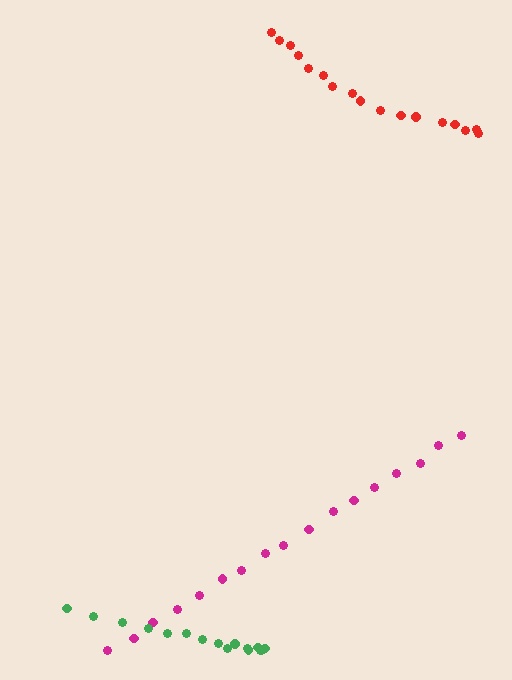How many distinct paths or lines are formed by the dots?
There are 3 distinct paths.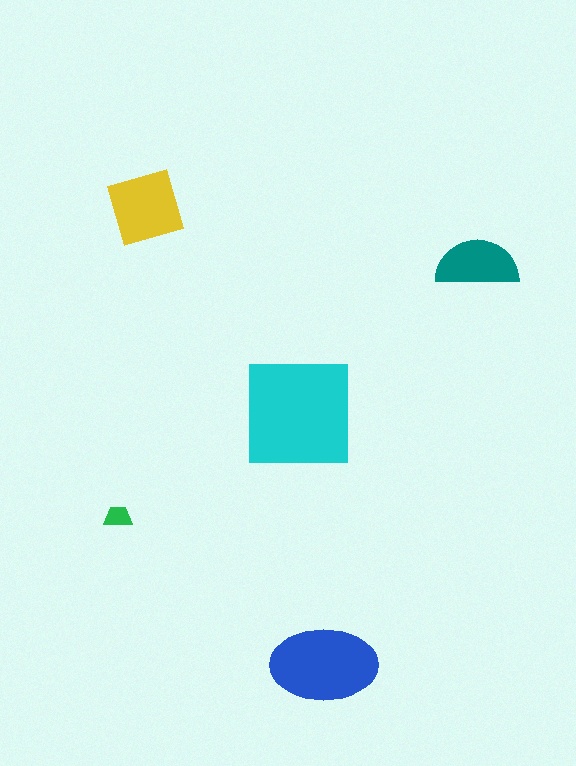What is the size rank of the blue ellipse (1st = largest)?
2nd.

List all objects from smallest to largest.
The green trapezoid, the teal semicircle, the yellow diamond, the blue ellipse, the cyan square.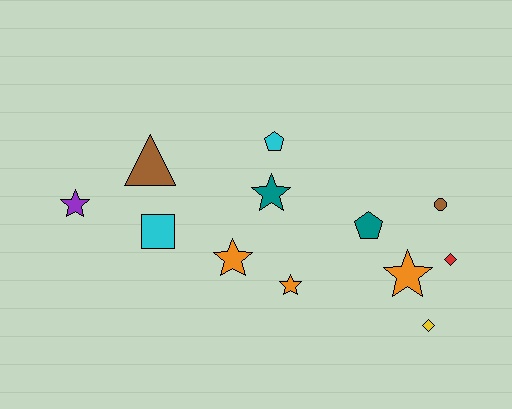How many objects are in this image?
There are 12 objects.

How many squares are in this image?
There is 1 square.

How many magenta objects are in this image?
There are no magenta objects.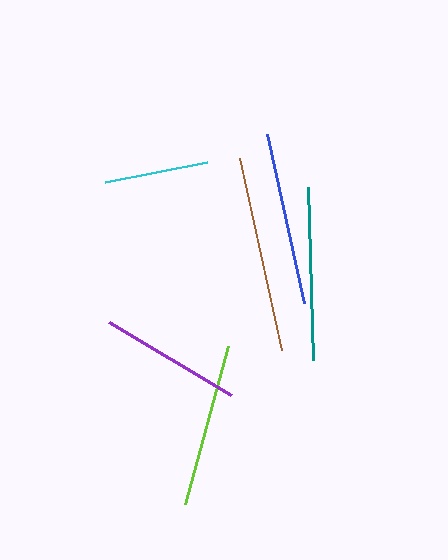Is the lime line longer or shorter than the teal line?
The teal line is longer than the lime line.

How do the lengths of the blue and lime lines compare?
The blue and lime lines are approximately the same length.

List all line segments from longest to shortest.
From longest to shortest: brown, teal, blue, lime, purple, cyan.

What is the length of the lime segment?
The lime segment is approximately 163 pixels long.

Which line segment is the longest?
The brown line is the longest at approximately 196 pixels.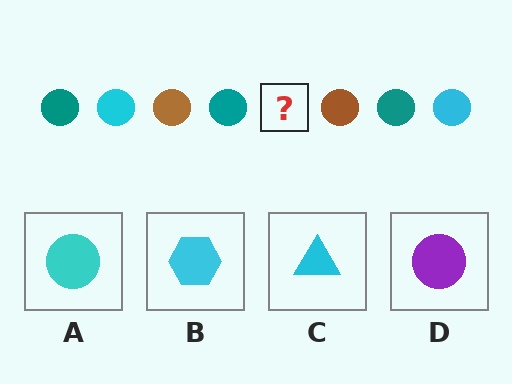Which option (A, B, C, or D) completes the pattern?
A.